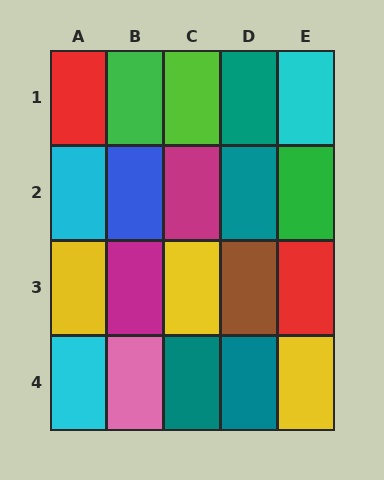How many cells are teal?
4 cells are teal.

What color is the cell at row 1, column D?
Teal.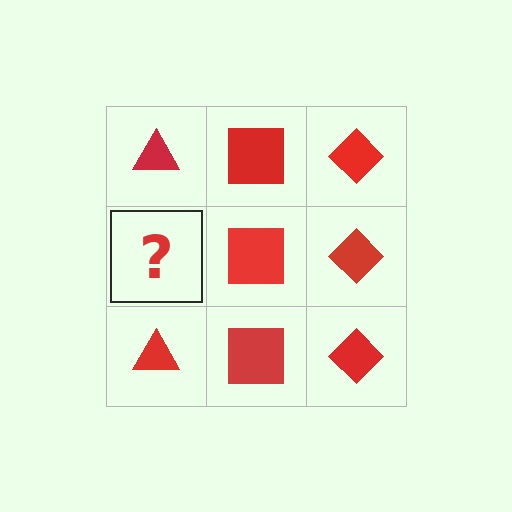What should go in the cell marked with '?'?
The missing cell should contain a red triangle.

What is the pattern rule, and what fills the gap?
The rule is that each column has a consistent shape. The gap should be filled with a red triangle.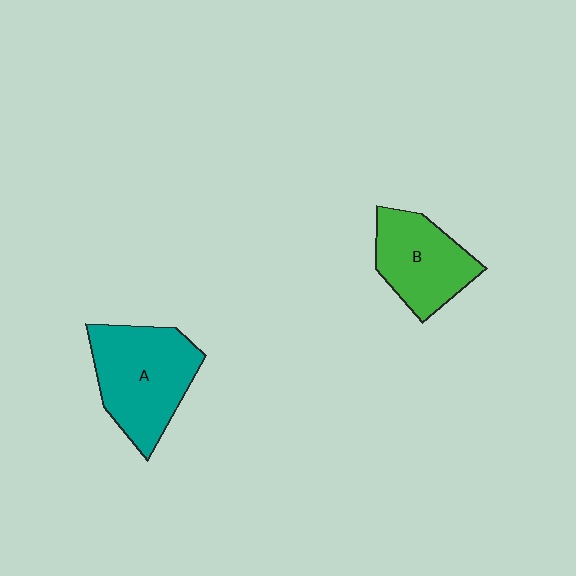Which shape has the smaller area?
Shape B (green).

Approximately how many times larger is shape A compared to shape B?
Approximately 1.3 times.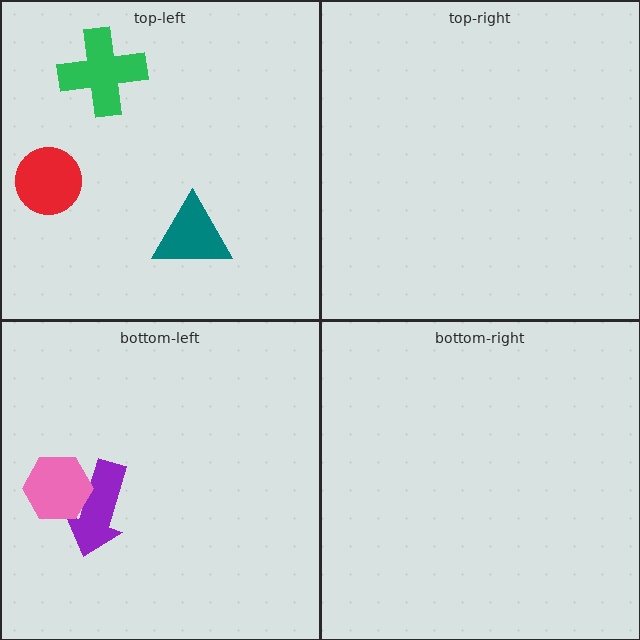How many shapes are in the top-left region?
3.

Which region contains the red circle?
The top-left region.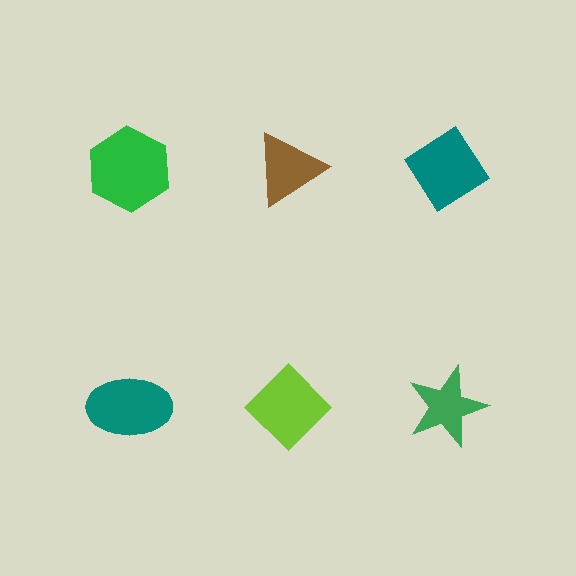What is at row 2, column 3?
A green star.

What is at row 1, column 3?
A teal diamond.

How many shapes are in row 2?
3 shapes.